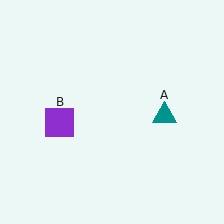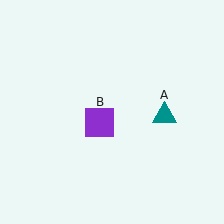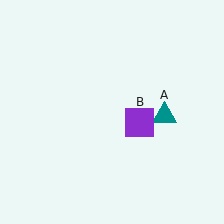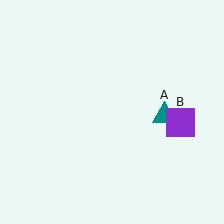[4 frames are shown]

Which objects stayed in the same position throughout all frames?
Teal triangle (object A) remained stationary.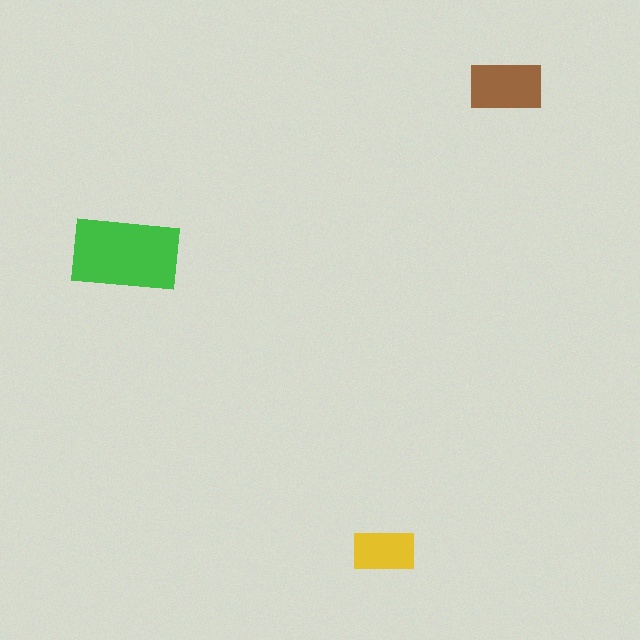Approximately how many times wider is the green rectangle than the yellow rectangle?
About 1.5 times wider.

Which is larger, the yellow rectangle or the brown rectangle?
The brown one.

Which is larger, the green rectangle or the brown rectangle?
The green one.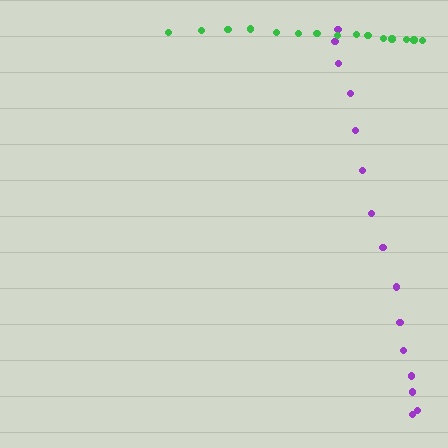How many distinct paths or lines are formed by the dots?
There are 2 distinct paths.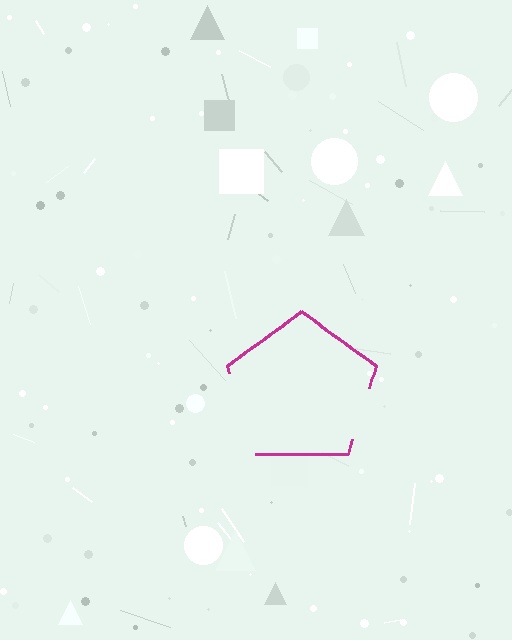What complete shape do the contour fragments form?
The contour fragments form a pentagon.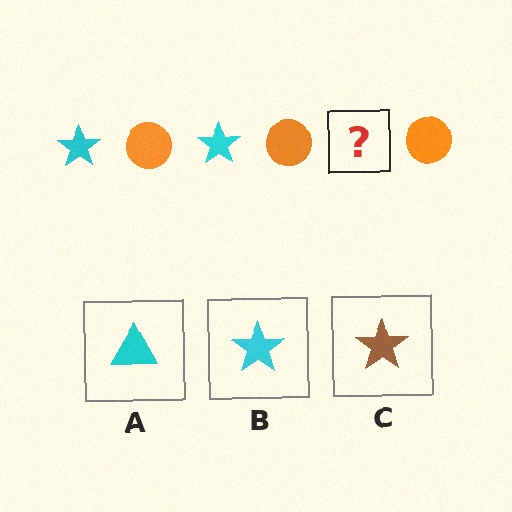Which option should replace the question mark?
Option B.